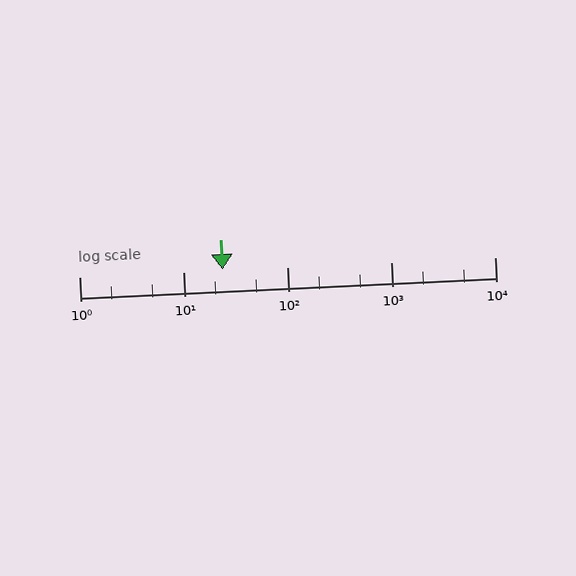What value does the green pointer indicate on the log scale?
The pointer indicates approximately 24.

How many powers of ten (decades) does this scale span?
The scale spans 4 decades, from 1 to 10000.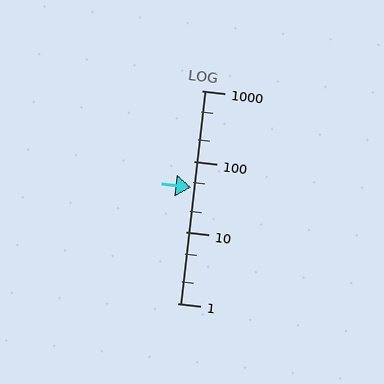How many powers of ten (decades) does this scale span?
The scale spans 3 decades, from 1 to 1000.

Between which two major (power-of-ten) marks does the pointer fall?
The pointer is between 10 and 100.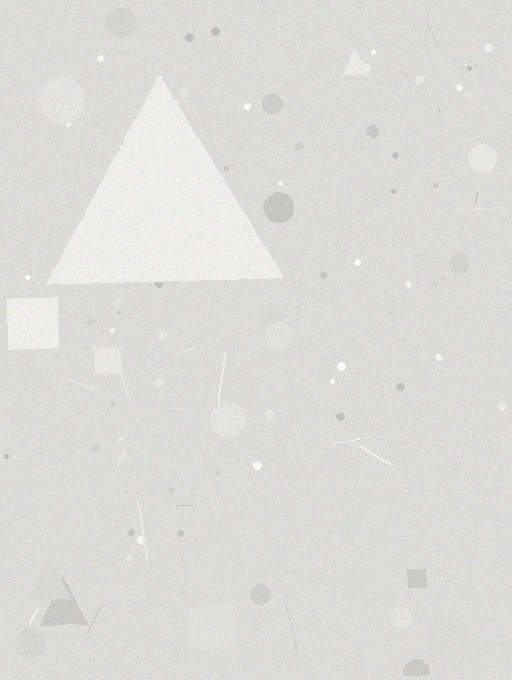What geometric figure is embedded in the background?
A triangle is embedded in the background.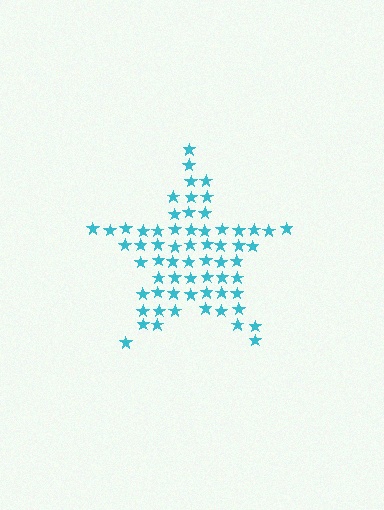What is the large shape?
The large shape is a star.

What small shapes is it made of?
It is made of small stars.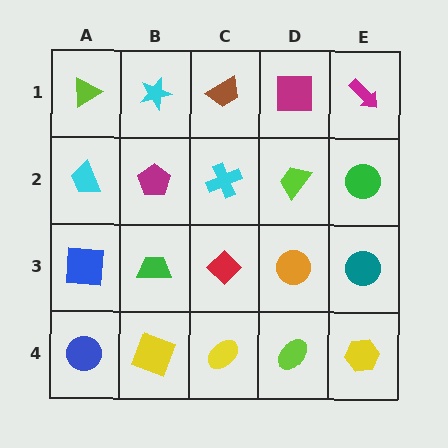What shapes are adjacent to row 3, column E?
A green circle (row 2, column E), a yellow hexagon (row 4, column E), an orange circle (row 3, column D).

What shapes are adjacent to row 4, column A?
A blue square (row 3, column A), a yellow square (row 4, column B).